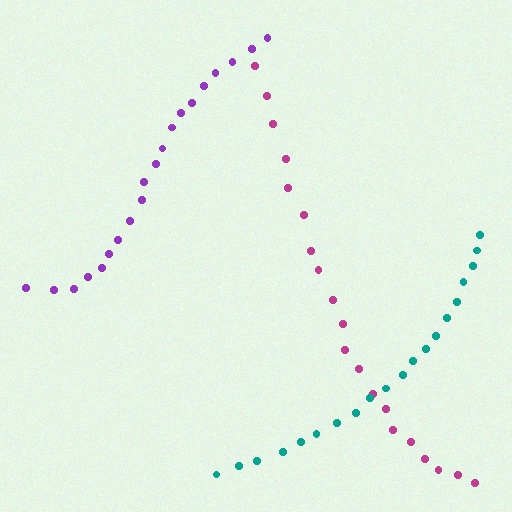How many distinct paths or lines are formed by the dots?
There are 3 distinct paths.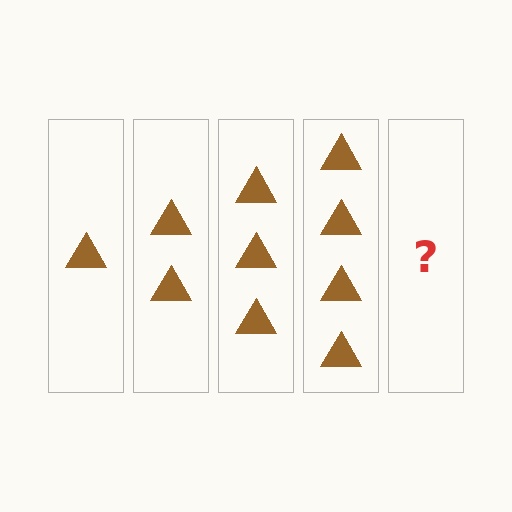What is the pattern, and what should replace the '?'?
The pattern is that each step adds one more triangle. The '?' should be 5 triangles.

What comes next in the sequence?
The next element should be 5 triangles.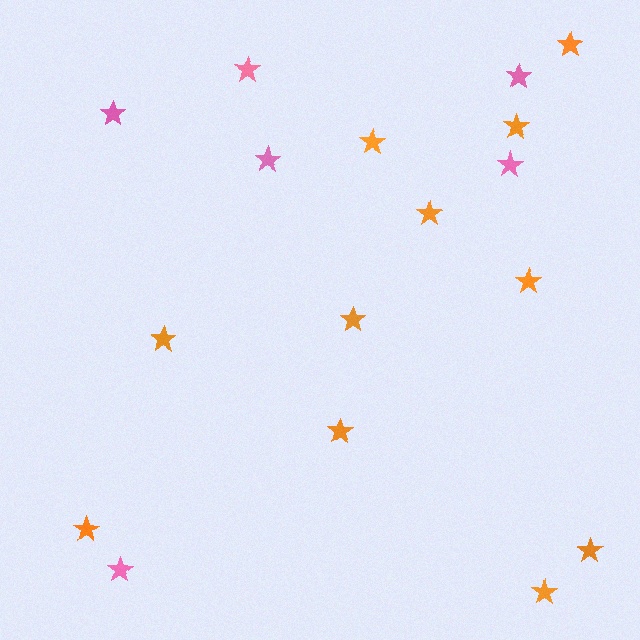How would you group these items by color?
There are 2 groups: one group of pink stars (6) and one group of orange stars (11).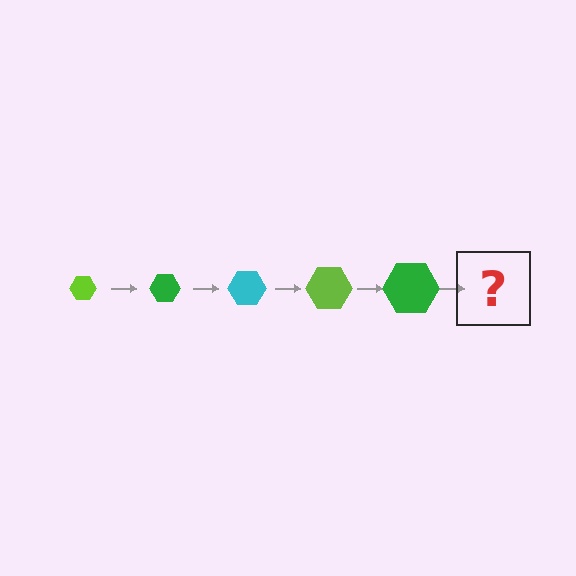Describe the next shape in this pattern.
It should be a cyan hexagon, larger than the previous one.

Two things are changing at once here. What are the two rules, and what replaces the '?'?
The two rules are that the hexagon grows larger each step and the color cycles through lime, green, and cyan. The '?' should be a cyan hexagon, larger than the previous one.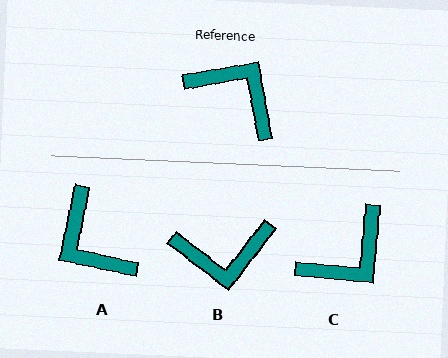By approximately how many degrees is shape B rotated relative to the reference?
Approximately 137 degrees clockwise.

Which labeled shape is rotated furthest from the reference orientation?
A, about 158 degrees away.